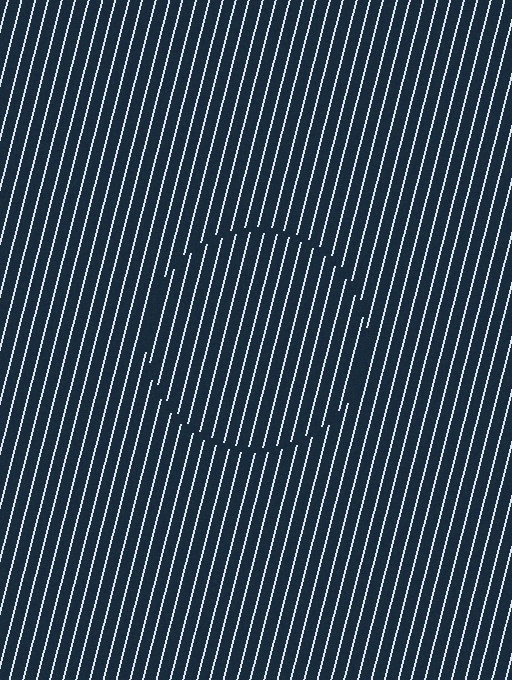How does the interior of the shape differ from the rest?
The interior of the shape contains the same grating, shifted by half a period — the contour is defined by the phase discontinuity where line-ends from the inner and outer gratings abut.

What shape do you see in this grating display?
An illusory circle. The interior of the shape contains the same grating, shifted by half a period — the contour is defined by the phase discontinuity where line-ends from the inner and outer gratings abut.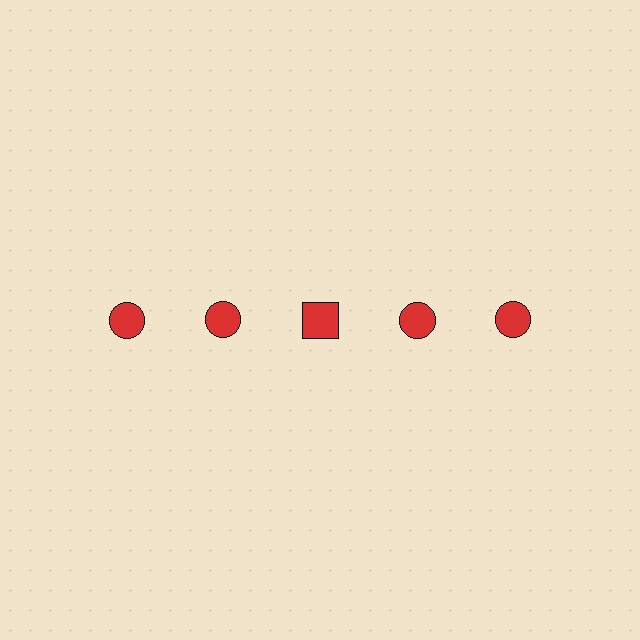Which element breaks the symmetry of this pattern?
The red square in the top row, center column breaks the symmetry. All other shapes are red circles.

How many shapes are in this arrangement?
There are 5 shapes arranged in a grid pattern.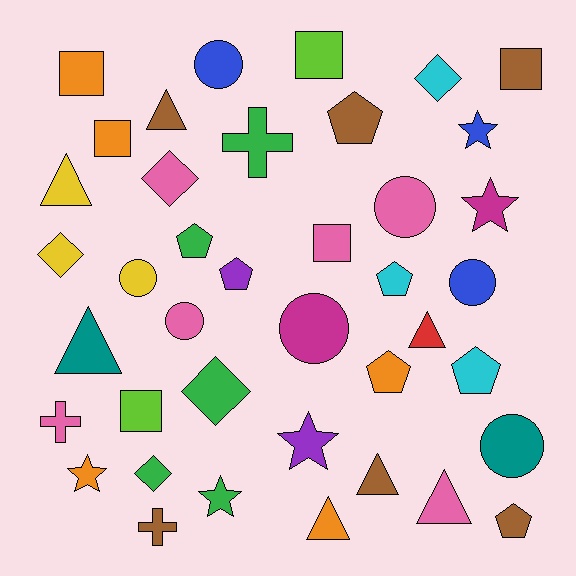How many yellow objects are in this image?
There are 3 yellow objects.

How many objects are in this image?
There are 40 objects.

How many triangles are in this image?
There are 7 triangles.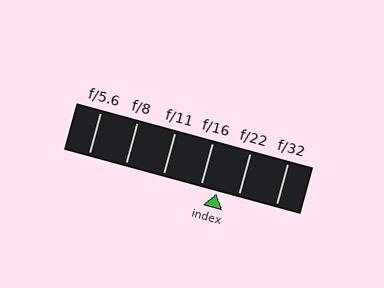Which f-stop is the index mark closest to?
The index mark is closest to f/16.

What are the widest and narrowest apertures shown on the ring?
The widest aperture shown is f/5.6 and the narrowest is f/32.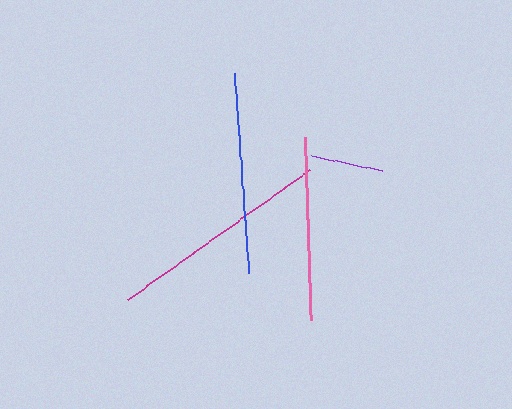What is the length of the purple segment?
The purple segment is approximately 72 pixels long.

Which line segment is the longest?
The magenta line is the longest at approximately 224 pixels.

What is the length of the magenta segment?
The magenta segment is approximately 224 pixels long.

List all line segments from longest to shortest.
From longest to shortest: magenta, blue, pink, purple.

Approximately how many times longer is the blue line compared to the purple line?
The blue line is approximately 2.8 times the length of the purple line.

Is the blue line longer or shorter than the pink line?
The blue line is longer than the pink line.